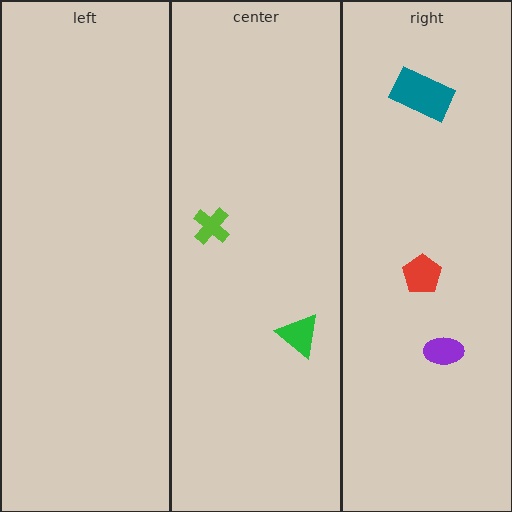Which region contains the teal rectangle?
The right region.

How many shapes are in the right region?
3.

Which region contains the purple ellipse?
The right region.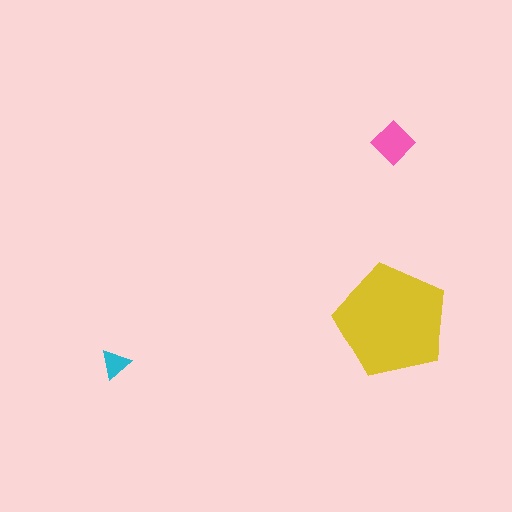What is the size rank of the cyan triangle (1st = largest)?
3rd.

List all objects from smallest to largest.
The cyan triangle, the pink diamond, the yellow pentagon.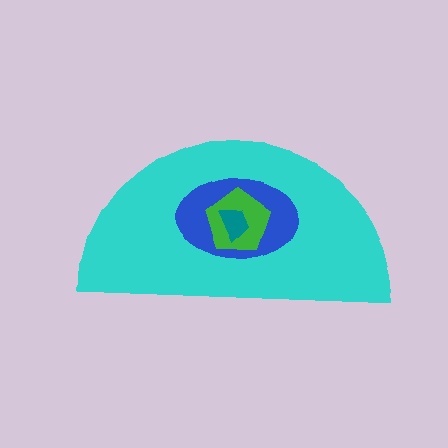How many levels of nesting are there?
4.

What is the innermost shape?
The teal trapezoid.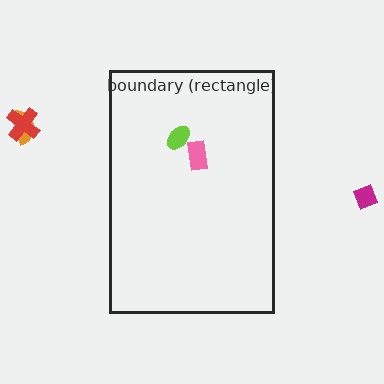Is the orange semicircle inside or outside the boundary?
Outside.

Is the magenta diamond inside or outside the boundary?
Outside.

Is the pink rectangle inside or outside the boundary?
Inside.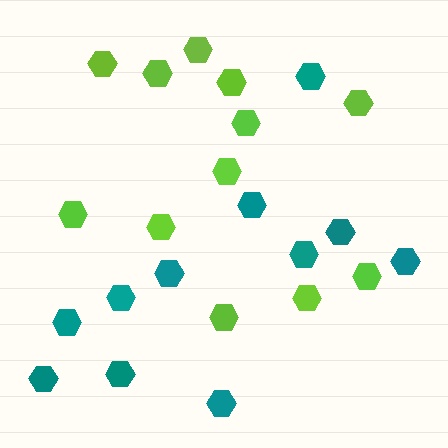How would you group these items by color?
There are 2 groups: one group of lime hexagons (12) and one group of teal hexagons (11).